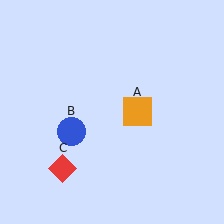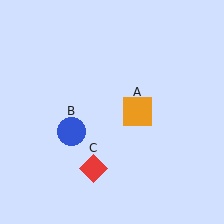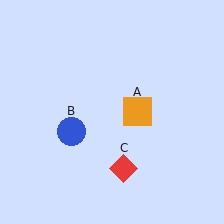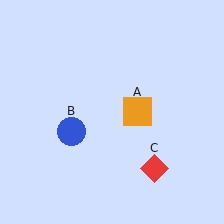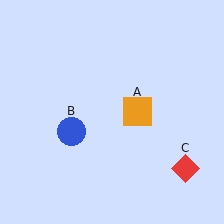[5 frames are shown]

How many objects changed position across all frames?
1 object changed position: red diamond (object C).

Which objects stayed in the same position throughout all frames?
Orange square (object A) and blue circle (object B) remained stationary.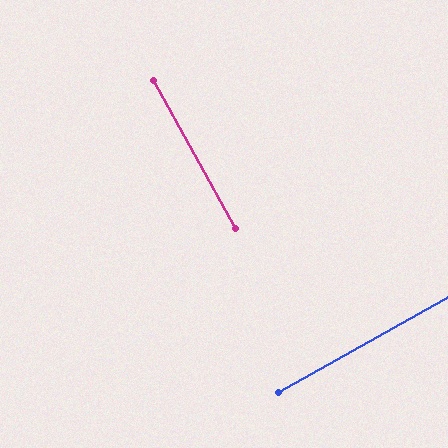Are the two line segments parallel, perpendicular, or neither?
Perpendicular — they meet at approximately 90°.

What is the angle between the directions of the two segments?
Approximately 90 degrees.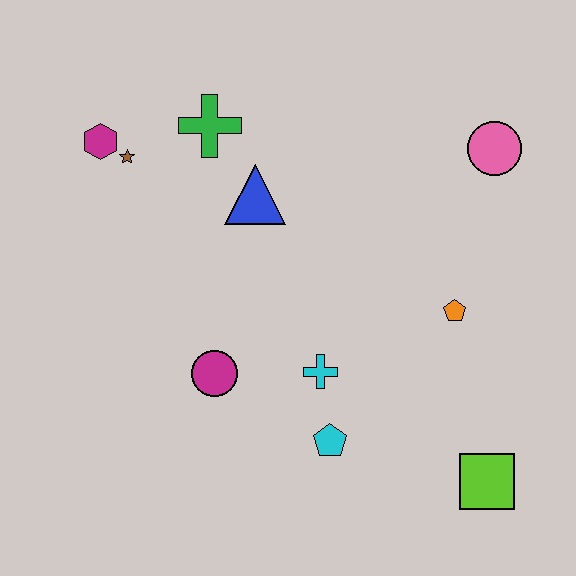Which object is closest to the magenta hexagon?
The brown star is closest to the magenta hexagon.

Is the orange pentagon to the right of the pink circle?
No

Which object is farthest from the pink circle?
The magenta hexagon is farthest from the pink circle.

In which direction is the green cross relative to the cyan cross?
The green cross is above the cyan cross.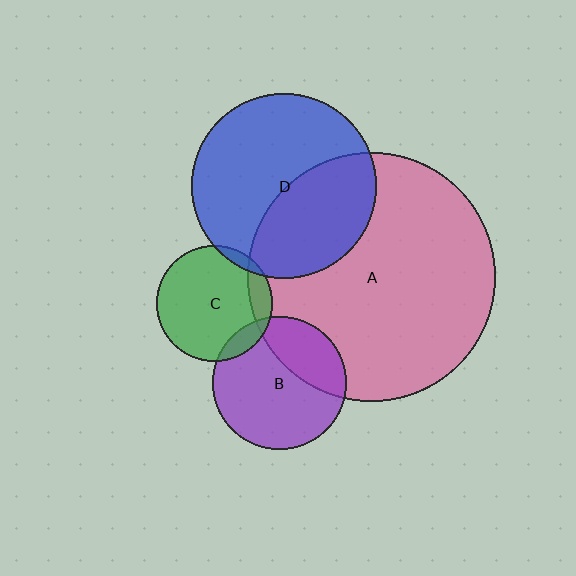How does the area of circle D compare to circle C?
Approximately 2.6 times.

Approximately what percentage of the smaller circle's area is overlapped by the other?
Approximately 5%.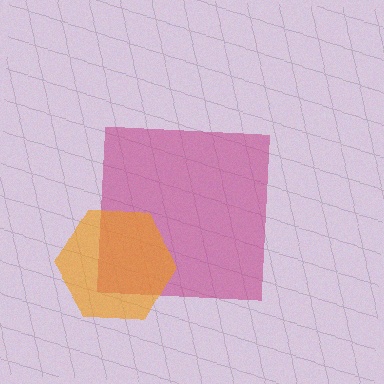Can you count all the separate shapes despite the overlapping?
Yes, there are 2 separate shapes.